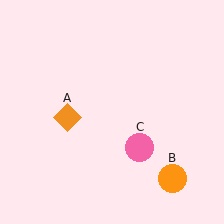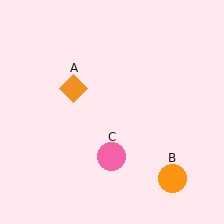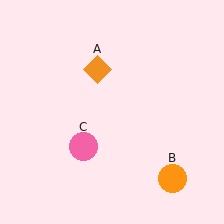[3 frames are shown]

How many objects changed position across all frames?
2 objects changed position: orange diamond (object A), pink circle (object C).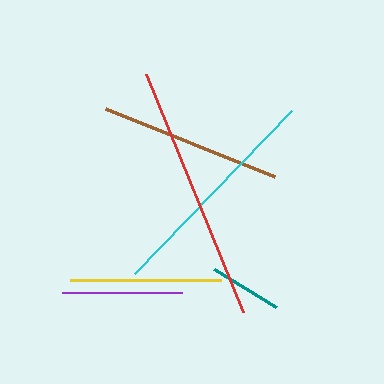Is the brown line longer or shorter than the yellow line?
The brown line is longer than the yellow line.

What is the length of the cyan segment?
The cyan segment is approximately 226 pixels long.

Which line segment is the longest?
The red line is the longest at approximately 258 pixels.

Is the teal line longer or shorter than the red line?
The red line is longer than the teal line.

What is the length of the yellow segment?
The yellow segment is approximately 151 pixels long.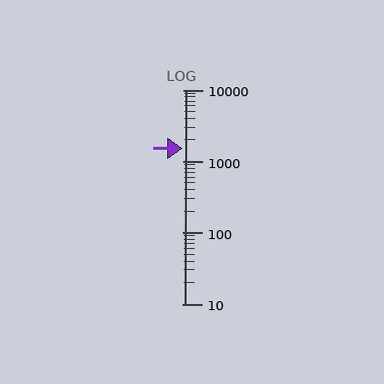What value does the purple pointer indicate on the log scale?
The pointer indicates approximately 1500.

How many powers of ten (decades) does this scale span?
The scale spans 3 decades, from 10 to 10000.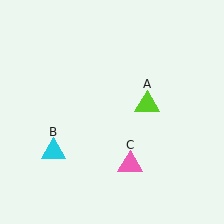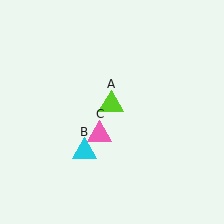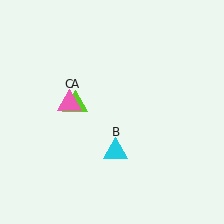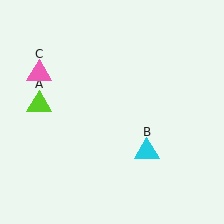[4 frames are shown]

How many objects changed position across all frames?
3 objects changed position: lime triangle (object A), cyan triangle (object B), pink triangle (object C).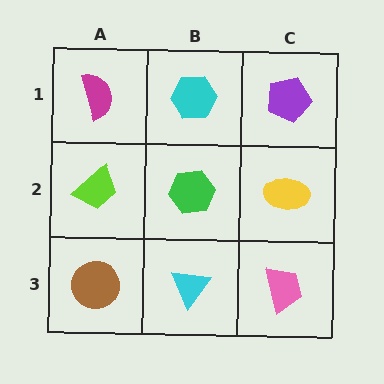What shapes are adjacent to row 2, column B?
A cyan hexagon (row 1, column B), a cyan triangle (row 3, column B), a lime trapezoid (row 2, column A), a yellow ellipse (row 2, column C).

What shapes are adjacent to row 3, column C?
A yellow ellipse (row 2, column C), a cyan triangle (row 3, column B).